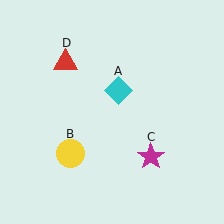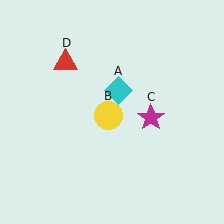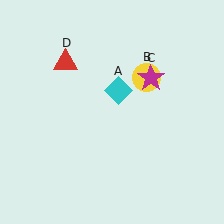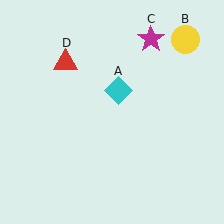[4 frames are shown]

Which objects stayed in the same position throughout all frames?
Cyan diamond (object A) and red triangle (object D) remained stationary.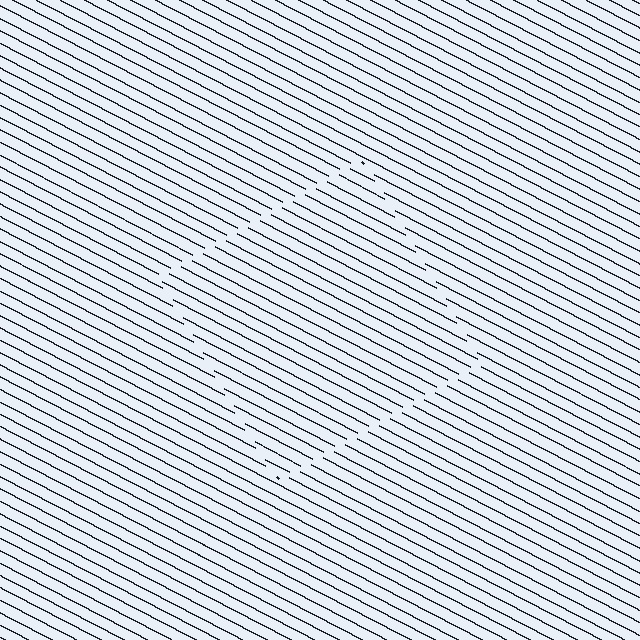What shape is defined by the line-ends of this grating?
An illusory square. The interior of the shape contains the same grating, shifted by half a period — the contour is defined by the phase discontinuity where line-ends from the inner and outer gratings abut.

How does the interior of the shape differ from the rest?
The interior of the shape contains the same grating, shifted by half a period — the contour is defined by the phase discontinuity where line-ends from the inner and outer gratings abut.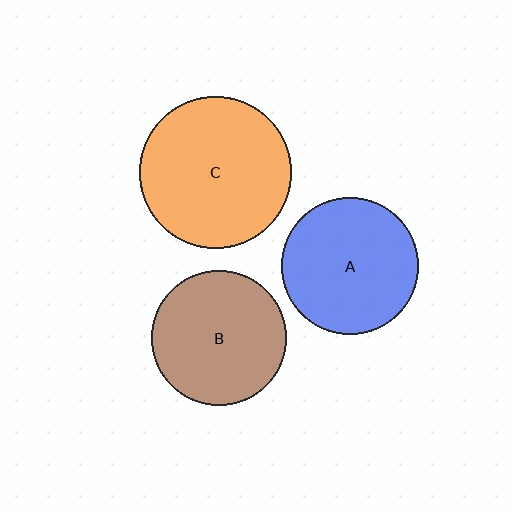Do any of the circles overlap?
No, none of the circles overlap.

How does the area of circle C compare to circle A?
Approximately 1.2 times.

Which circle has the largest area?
Circle C (orange).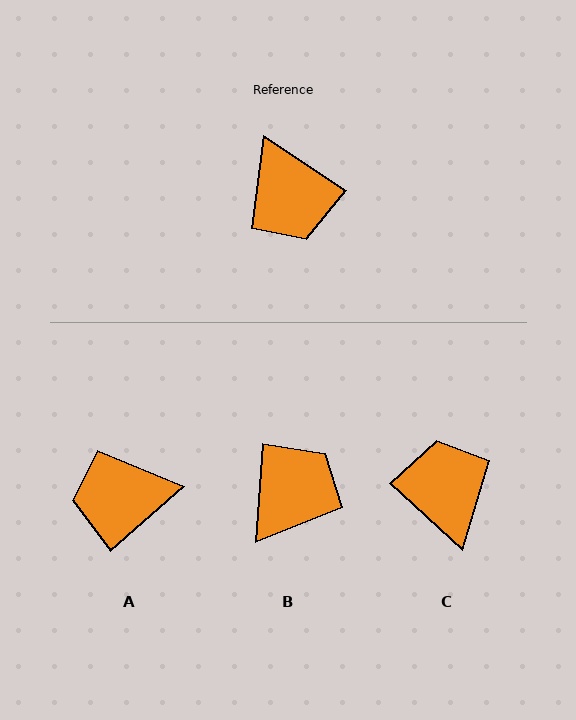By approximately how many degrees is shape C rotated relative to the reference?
Approximately 171 degrees counter-clockwise.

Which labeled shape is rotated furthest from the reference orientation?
C, about 171 degrees away.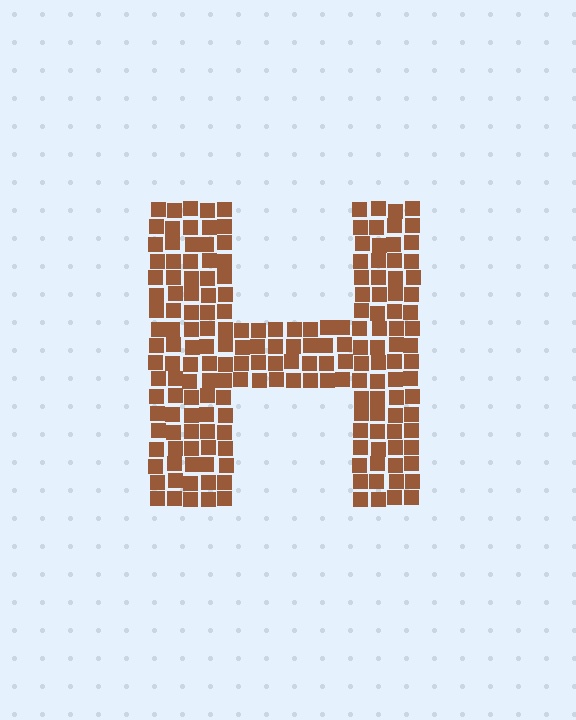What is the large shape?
The large shape is the letter H.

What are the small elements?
The small elements are squares.